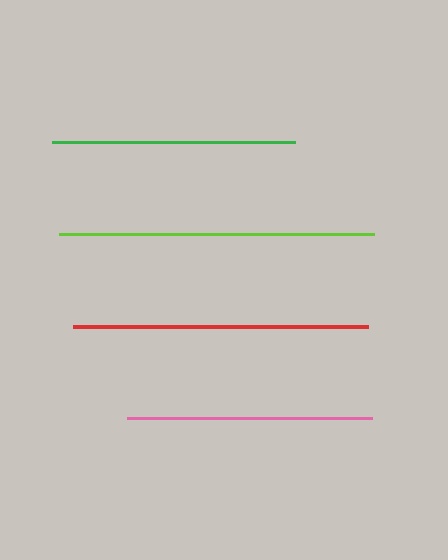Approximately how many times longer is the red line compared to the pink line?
The red line is approximately 1.2 times the length of the pink line.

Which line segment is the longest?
The lime line is the longest at approximately 315 pixels.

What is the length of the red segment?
The red segment is approximately 295 pixels long.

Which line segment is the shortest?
The green line is the shortest at approximately 243 pixels.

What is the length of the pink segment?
The pink segment is approximately 244 pixels long.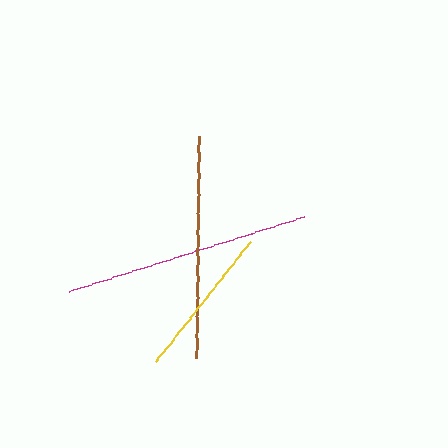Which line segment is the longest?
The magenta line is the longest at approximately 246 pixels.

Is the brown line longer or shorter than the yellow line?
The brown line is longer than the yellow line.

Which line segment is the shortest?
The yellow line is the shortest at approximately 154 pixels.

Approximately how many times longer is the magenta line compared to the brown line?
The magenta line is approximately 1.1 times the length of the brown line.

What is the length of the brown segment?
The brown segment is approximately 222 pixels long.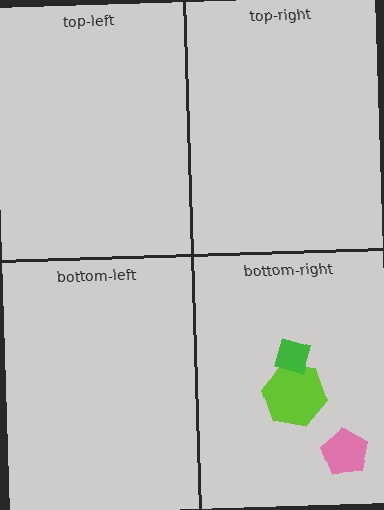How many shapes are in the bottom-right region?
3.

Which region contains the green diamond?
The bottom-right region.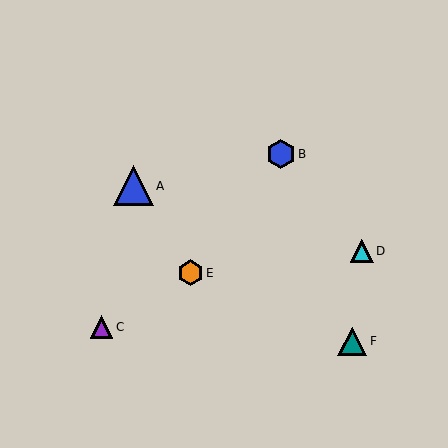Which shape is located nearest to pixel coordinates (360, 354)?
The teal triangle (labeled F) at (352, 341) is nearest to that location.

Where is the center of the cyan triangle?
The center of the cyan triangle is at (362, 251).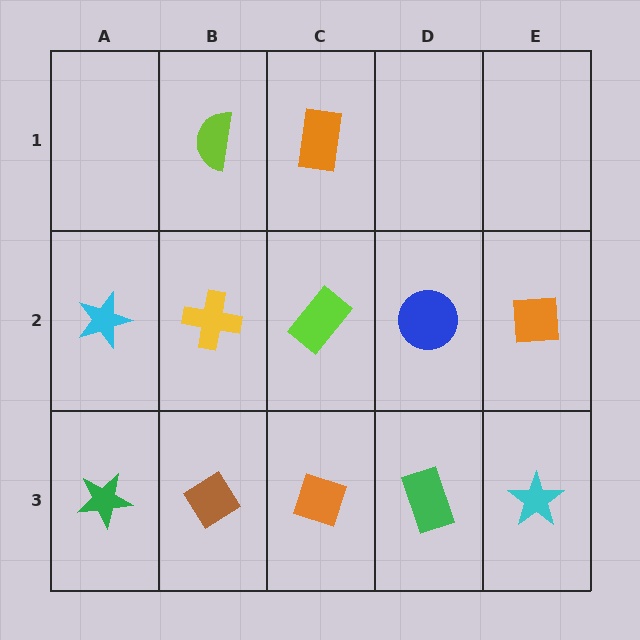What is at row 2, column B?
A yellow cross.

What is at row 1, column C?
An orange rectangle.